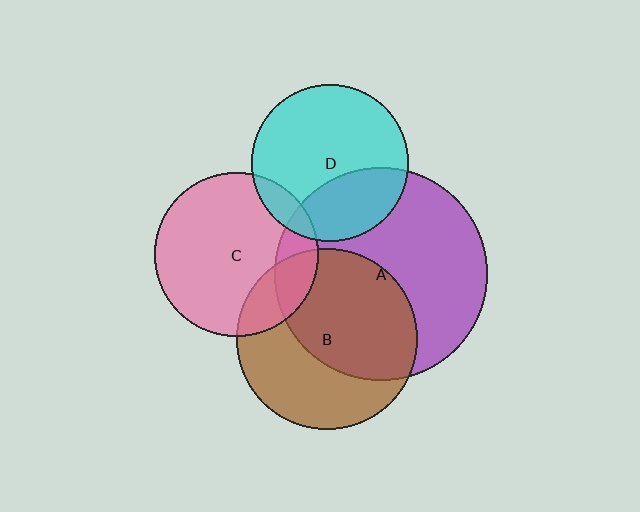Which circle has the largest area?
Circle A (purple).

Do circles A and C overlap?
Yes.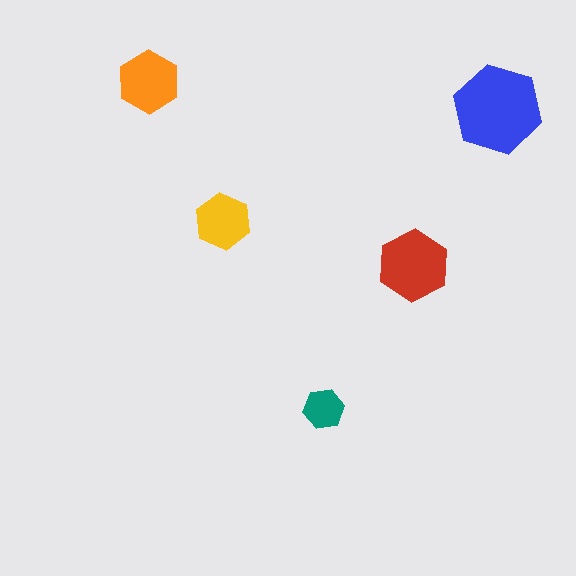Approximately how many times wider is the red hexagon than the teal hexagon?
About 1.5 times wider.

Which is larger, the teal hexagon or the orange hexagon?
The orange one.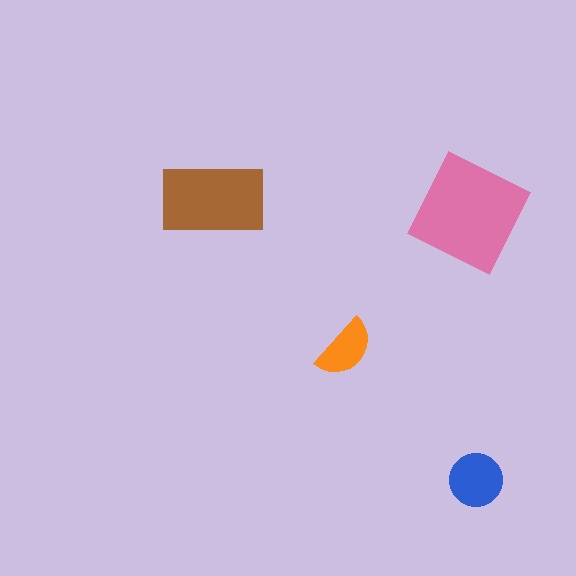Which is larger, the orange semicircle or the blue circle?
The blue circle.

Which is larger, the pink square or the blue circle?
The pink square.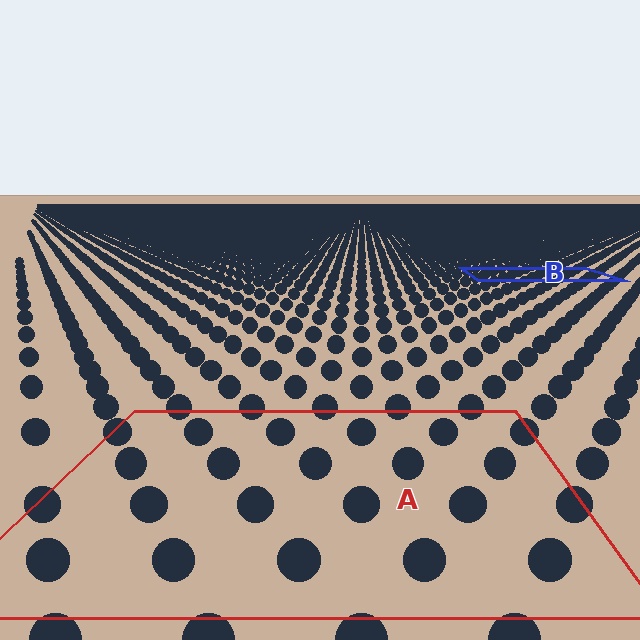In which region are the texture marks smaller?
The texture marks are smaller in region B, because it is farther away.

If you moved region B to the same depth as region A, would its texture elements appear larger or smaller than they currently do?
They would appear larger. At a closer depth, the same texture elements are projected at a bigger on-screen size.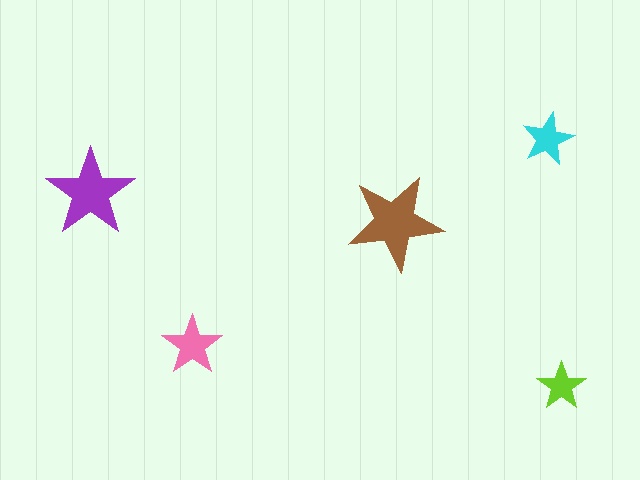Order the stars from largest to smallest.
the brown one, the purple one, the pink one, the cyan one, the lime one.